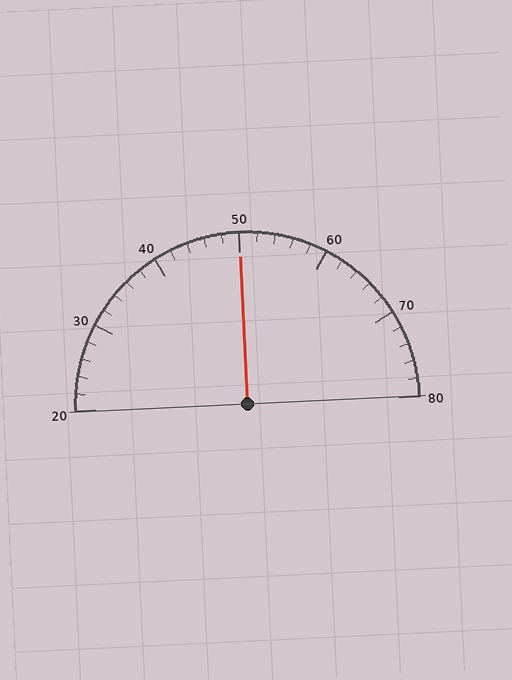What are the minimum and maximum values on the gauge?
The gauge ranges from 20 to 80.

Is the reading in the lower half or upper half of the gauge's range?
The reading is in the upper half of the range (20 to 80).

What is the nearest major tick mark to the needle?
The nearest major tick mark is 50.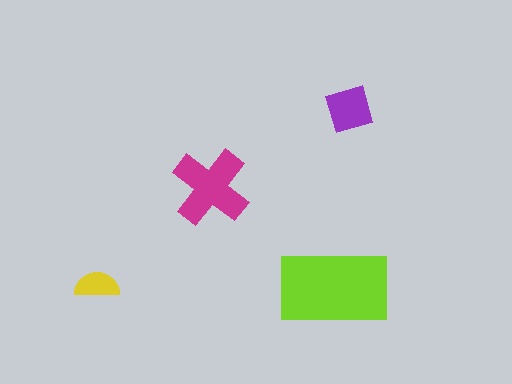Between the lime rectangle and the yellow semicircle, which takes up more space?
The lime rectangle.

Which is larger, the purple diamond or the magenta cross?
The magenta cross.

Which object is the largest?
The lime rectangle.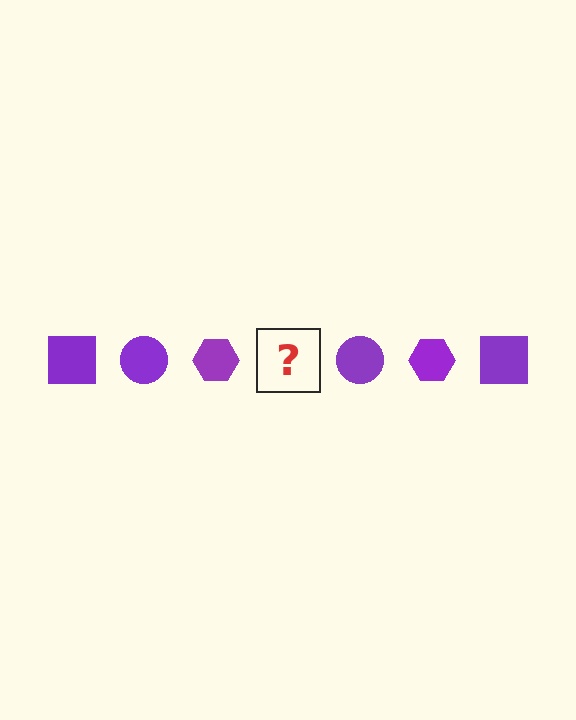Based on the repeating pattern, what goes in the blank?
The blank should be a purple square.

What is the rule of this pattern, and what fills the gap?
The rule is that the pattern cycles through square, circle, hexagon shapes in purple. The gap should be filled with a purple square.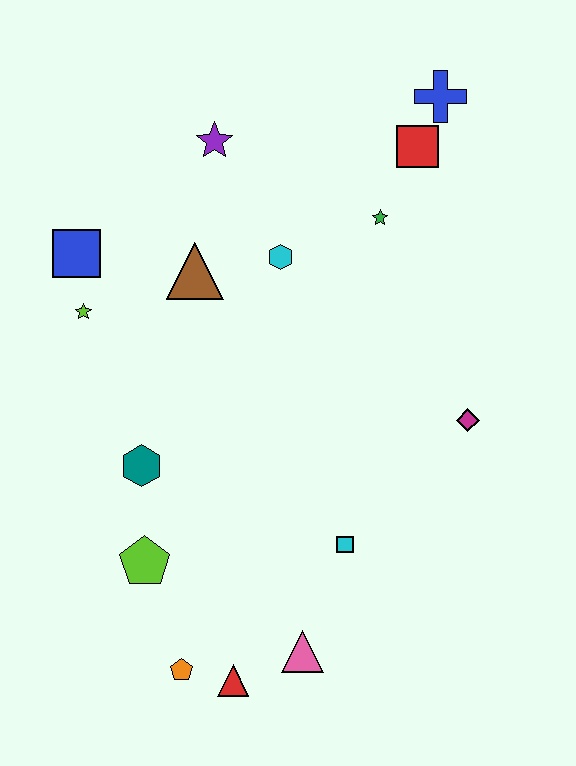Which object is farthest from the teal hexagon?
The blue cross is farthest from the teal hexagon.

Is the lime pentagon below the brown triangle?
Yes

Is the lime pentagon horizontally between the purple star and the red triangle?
No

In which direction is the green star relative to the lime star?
The green star is to the right of the lime star.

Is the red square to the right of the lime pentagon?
Yes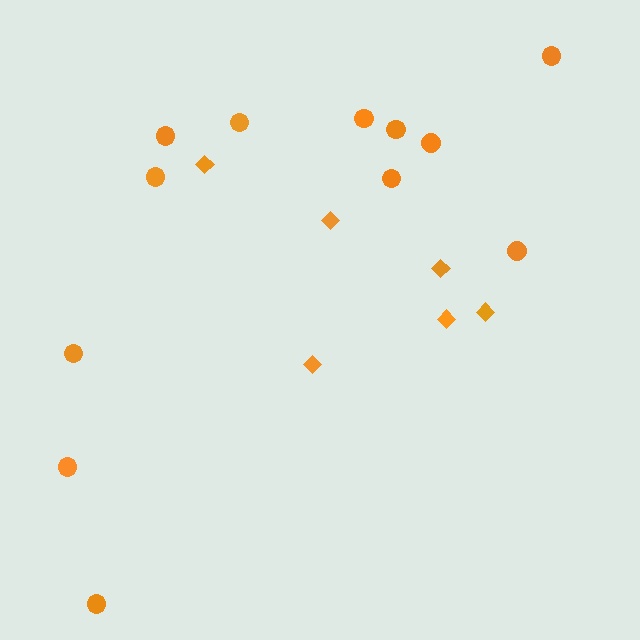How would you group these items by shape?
There are 2 groups: one group of diamonds (6) and one group of circles (12).